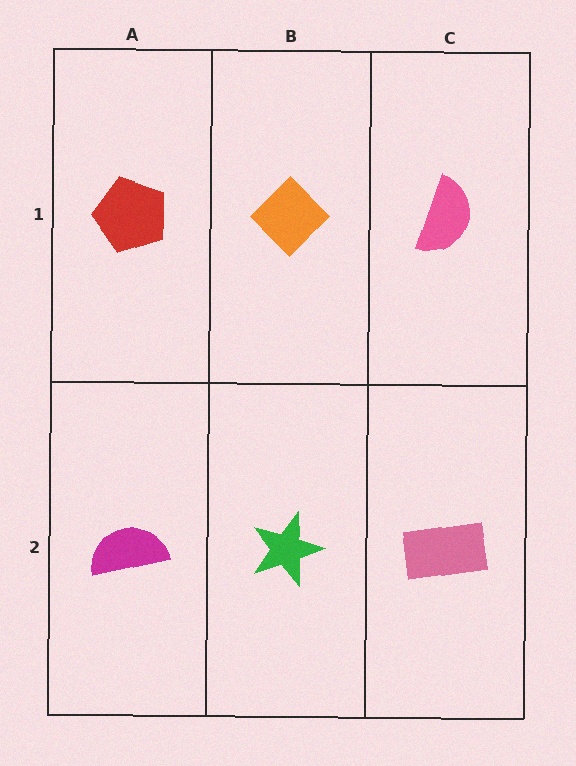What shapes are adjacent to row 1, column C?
A pink rectangle (row 2, column C), an orange diamond (row 1, column B).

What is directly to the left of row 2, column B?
A magenta semicircle.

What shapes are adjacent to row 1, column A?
A magenta semicircle (row 2, column A), an orange diamond (row 1, column B).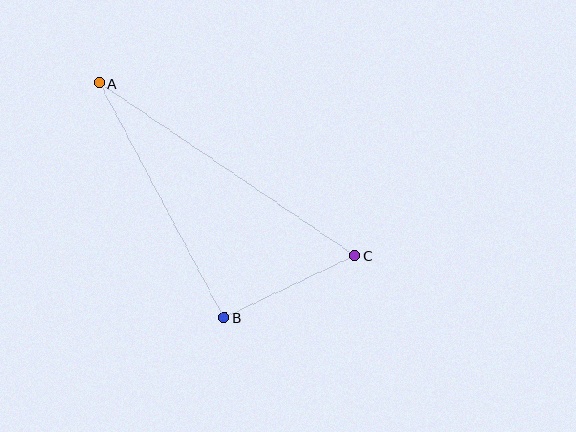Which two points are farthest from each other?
Points A and C are farthest from each other.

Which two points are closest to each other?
Points B and C are closest to each other.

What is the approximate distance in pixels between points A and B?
The distance between A and B is approximately 266 pixels.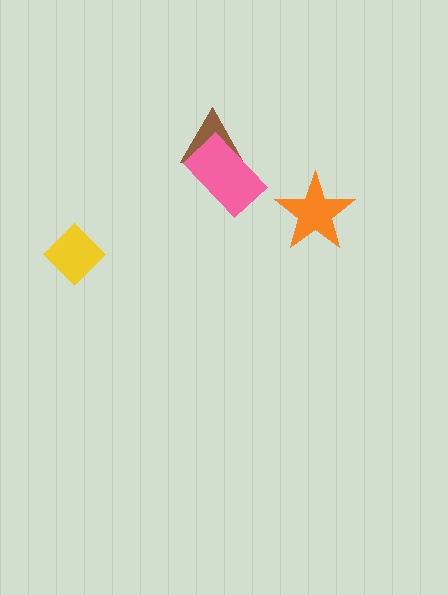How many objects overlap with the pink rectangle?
1 object overlaps with the pink rectangle.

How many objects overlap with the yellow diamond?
0 objects overlap with the yellow diamond.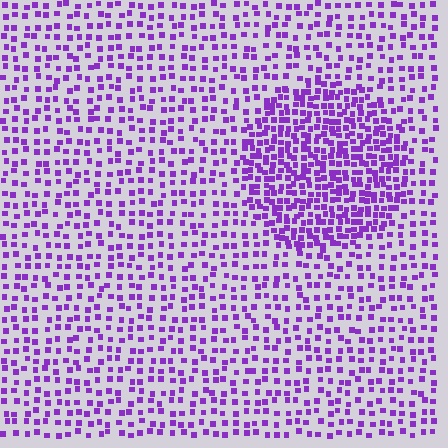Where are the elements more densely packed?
The elements are more densely packed inside the circle boundary.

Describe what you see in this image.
The image contains small purple elements arranged at two different densities. A circle-shaped region is visible where the elements are more densely packed than the surrounding area.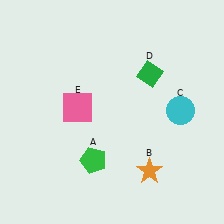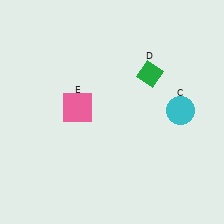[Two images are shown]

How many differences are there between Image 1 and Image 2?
There are 2 differences between the two images.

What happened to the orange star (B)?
The orange star (B) was removed in Image 2. It was in the bottom-right area of Image 1.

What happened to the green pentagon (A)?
The green pentagon (A) was removed in Image 2. It was in the bottom-left area of Image 1.